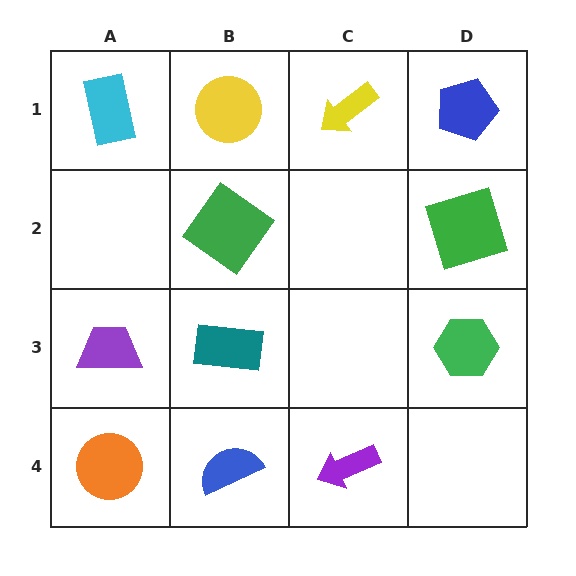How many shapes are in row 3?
3 shapes.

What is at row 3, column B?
A teal rectangle.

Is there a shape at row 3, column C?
No, that cell is empty.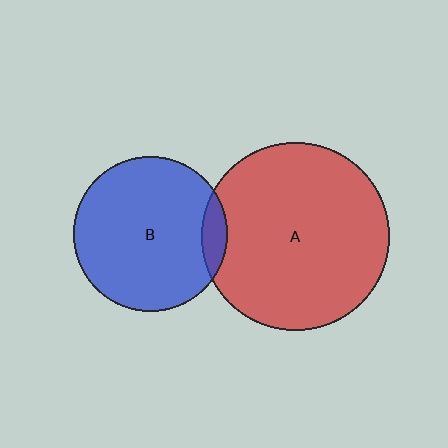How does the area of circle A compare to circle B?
Approximately 1.5 times.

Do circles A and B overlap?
Yes.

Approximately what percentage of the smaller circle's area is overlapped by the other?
Approximately 10%.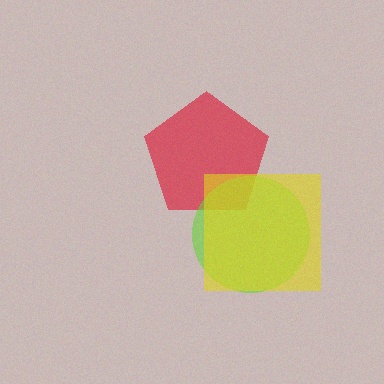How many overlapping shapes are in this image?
There are 3 overlapping shapes in the image.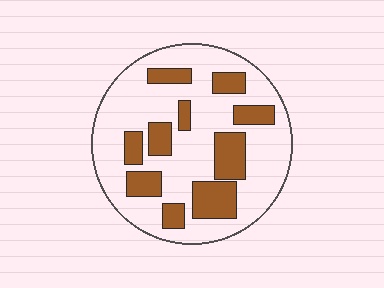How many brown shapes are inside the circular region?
10.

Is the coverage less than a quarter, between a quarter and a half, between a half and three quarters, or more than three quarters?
Between a quarter and a half.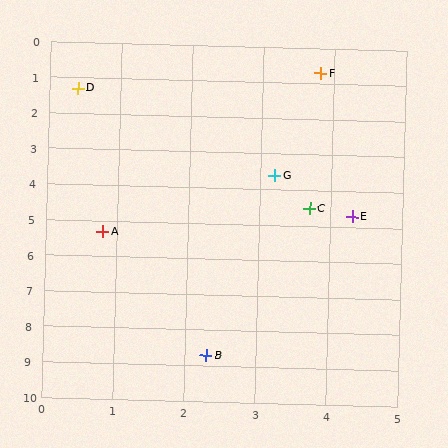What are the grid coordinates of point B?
Point B is at approximately (2.3, 8.7).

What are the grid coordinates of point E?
Point E is at approximately (4.3, 4.7).